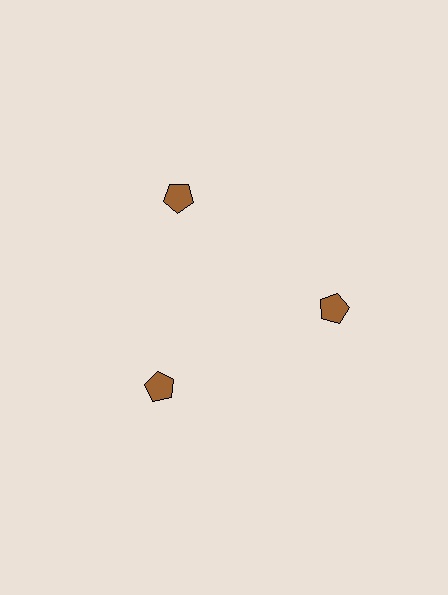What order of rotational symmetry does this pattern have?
This pattern has 3-fold rotational symmetry.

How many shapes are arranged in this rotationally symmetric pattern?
There are 3 shapes, arranged in 3 groups of 1.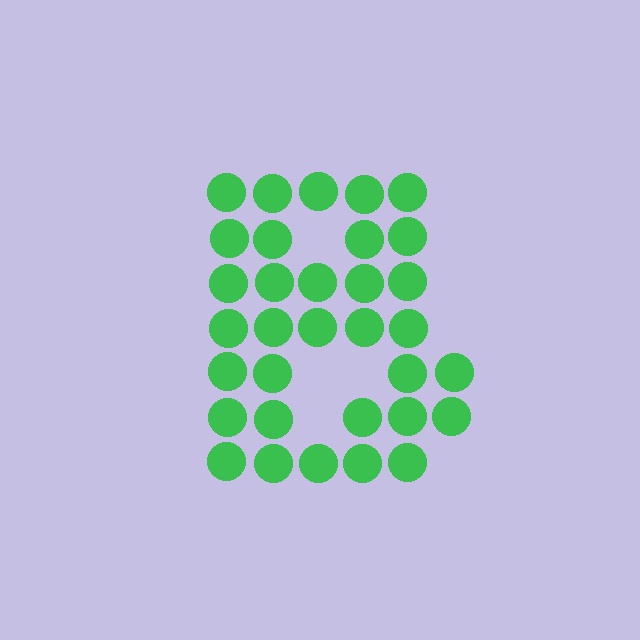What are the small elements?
The small elements are circles.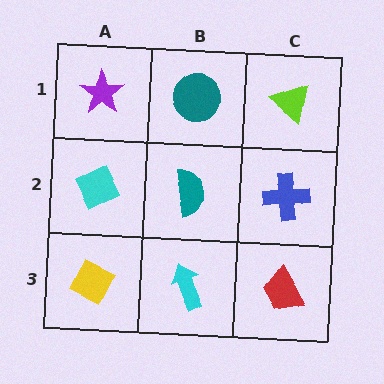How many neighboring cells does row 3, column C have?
2.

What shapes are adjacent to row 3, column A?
A cyan diamond (row 2, column A), a cyan arrow (row 3, column B).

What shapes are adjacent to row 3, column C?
A blue cross (row 2, column C), a cyan arrow (row 3, column B).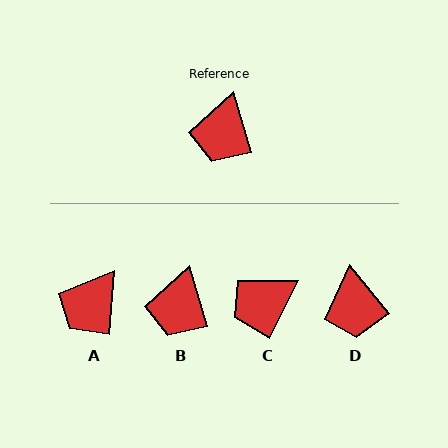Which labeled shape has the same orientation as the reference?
B.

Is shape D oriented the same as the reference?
No, it is off by about 23 degrees.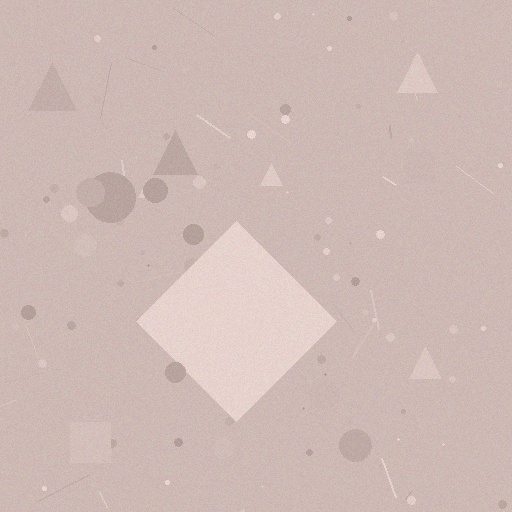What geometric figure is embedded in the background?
A diamond is embedded in the background.